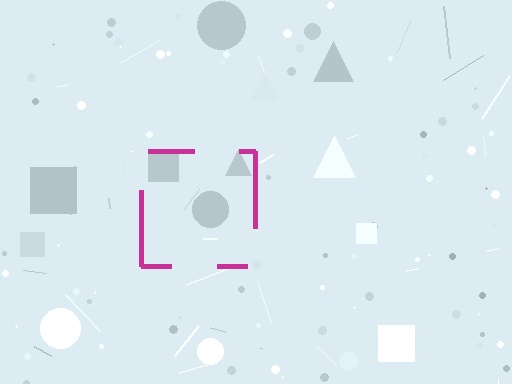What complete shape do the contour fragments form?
The contour fragments form a square.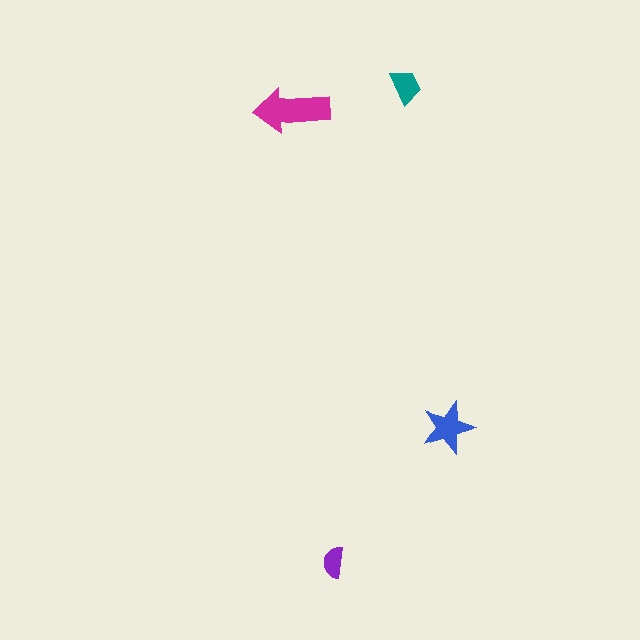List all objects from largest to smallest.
The magenta arrow, the blue star, the teal trapezoid, the purple semicircle.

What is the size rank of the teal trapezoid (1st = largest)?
3rd.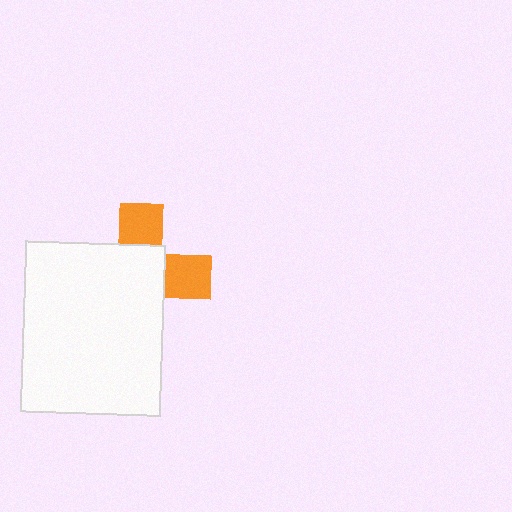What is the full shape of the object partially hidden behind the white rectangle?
The partially hidden object is an orange cross.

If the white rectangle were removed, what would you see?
You would see the complete orange cross.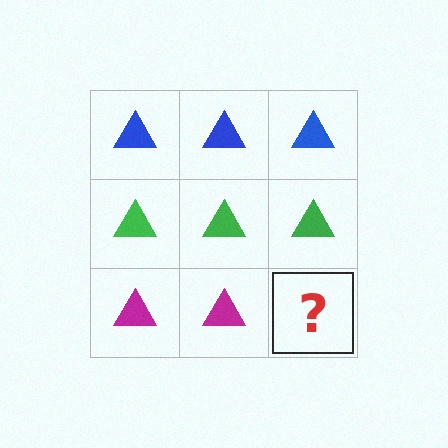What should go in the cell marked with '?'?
The missing cell should contain a magenta triangle.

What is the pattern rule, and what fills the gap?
The rule is that each row has a consistent color. The gap should be filled with a magenta triangle.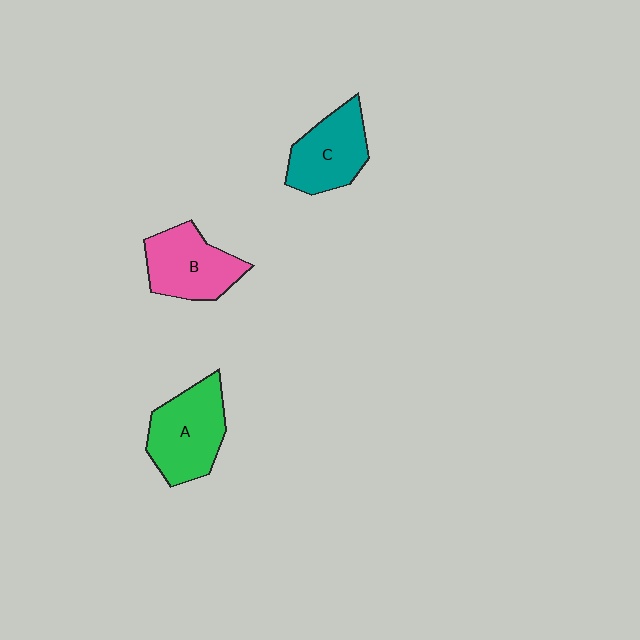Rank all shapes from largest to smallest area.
From largest to smallest: A (green), B (pink), C (teal).